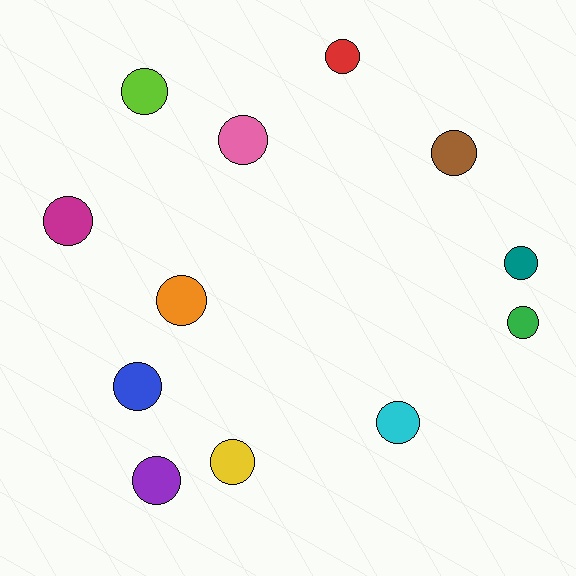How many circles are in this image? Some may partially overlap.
There are 12 circles.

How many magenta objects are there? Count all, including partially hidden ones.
There is 1 magenta object.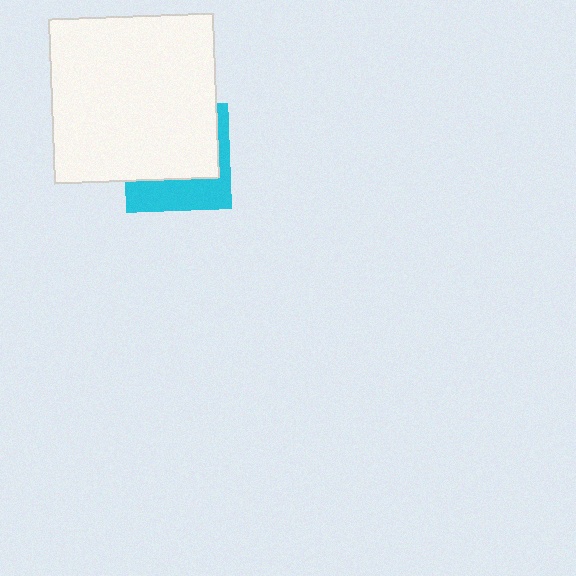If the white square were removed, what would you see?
You would see the complete cyan square.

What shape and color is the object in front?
The object in front is a white square.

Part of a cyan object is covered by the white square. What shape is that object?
It is a square.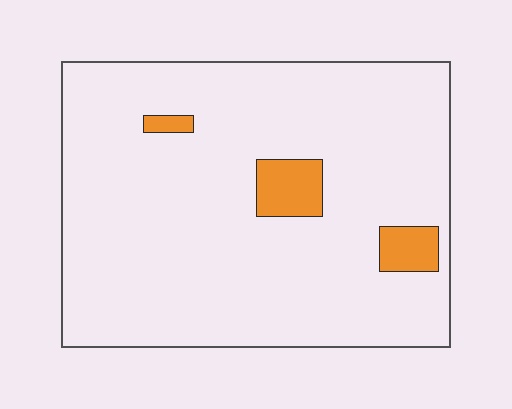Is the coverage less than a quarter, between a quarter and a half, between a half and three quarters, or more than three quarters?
Less than a quarter.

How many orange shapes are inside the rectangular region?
3.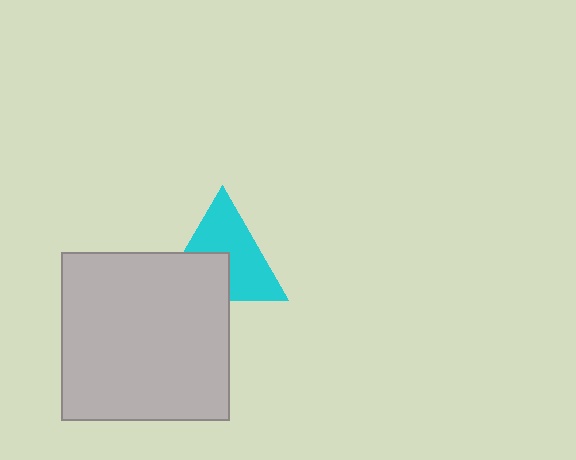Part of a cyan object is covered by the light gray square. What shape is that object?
It is a triangle.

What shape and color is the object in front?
The object in front is a light gray square.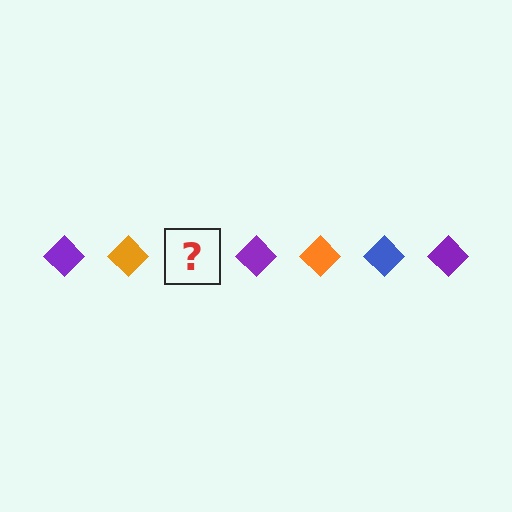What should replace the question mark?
The question mark should be replaced with a blue diamond.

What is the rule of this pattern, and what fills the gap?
The rule is that the pattern cycles through purple, orange, blue diamonds. The gap should be filled with a blue diamond.